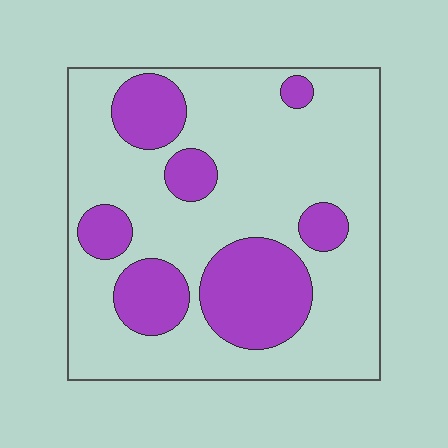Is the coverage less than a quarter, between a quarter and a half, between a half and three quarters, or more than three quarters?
Between a quarter and a half.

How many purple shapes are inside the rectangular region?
7.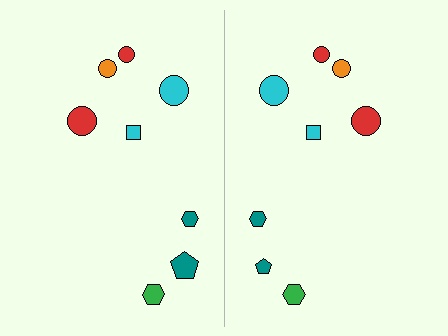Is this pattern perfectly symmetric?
No, the pattern is not perfectly symmetric. The teal pentagon on the right side has a different size than its mirror counterpart.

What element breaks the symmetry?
The teal pentagon on the right side has a different size than its mirror counterpart.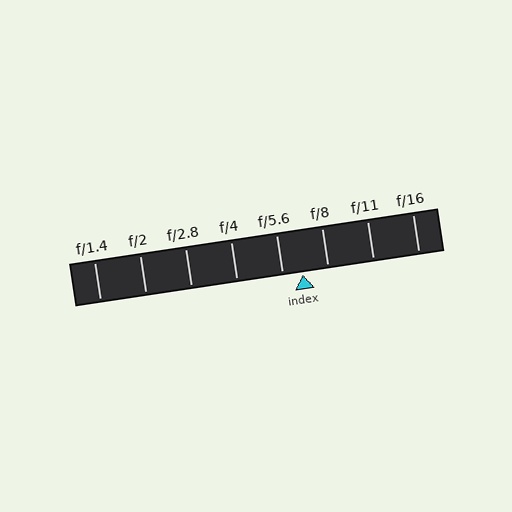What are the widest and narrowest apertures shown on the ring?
The widest aperture shown is f/1.4 and the narrowest is f/16.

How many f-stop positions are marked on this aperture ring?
There are 8 f-stop positions marked.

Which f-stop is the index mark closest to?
The index mark is closest to f/5.6.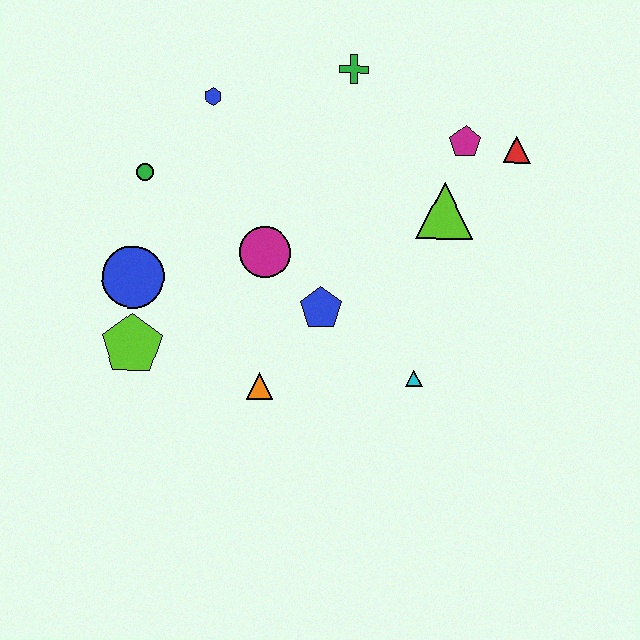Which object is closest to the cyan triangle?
The blue pentagon is closest to the cyan triangle.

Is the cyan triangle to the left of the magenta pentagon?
Yes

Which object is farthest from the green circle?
The red triangle is farthest from the green circle.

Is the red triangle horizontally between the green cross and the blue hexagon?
No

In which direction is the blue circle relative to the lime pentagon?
The blue circle is above the lime pentagon.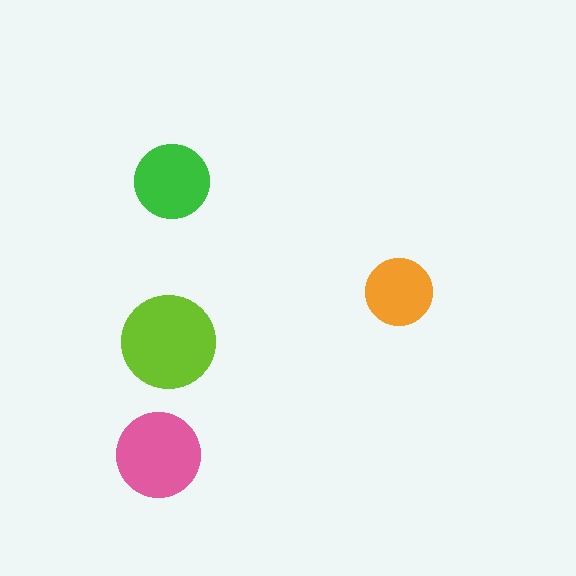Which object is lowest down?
The pink circle is bottommost.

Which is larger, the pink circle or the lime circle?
The lime one.